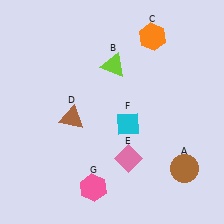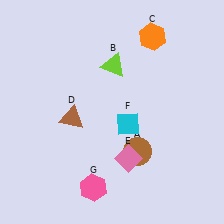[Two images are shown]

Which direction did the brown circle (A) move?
The brown circle (A) moved left.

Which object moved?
The brown circle (A) moved left.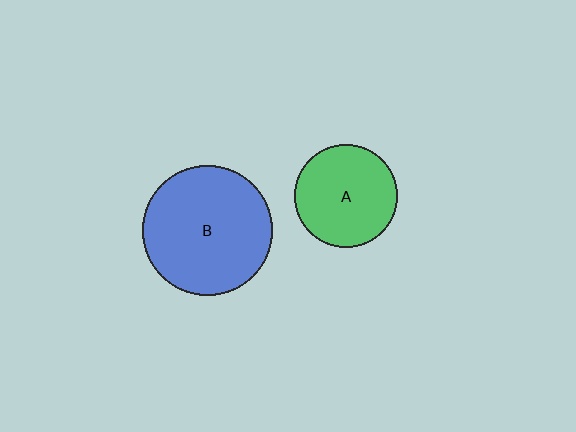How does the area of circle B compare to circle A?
Approximately 1.6 times.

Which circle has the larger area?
Circle B (blue).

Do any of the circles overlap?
No, none of the circles overlap.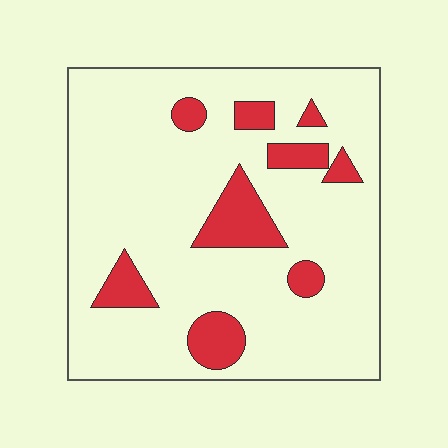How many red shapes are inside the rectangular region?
9.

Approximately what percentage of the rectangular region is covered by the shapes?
Approximately 15%.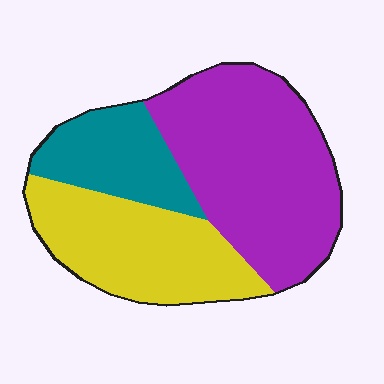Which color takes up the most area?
Purple, at roughly 50%.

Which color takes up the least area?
Teal, at roughly 20%.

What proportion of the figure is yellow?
Yellow takes up about one third (1/3) of the figure.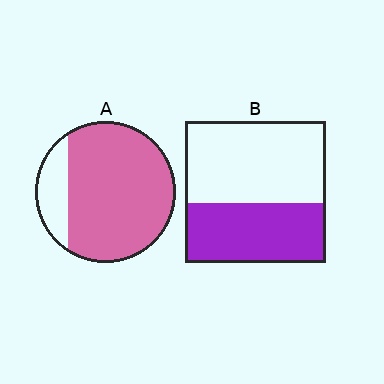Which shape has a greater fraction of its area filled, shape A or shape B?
Shape A.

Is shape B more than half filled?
No.